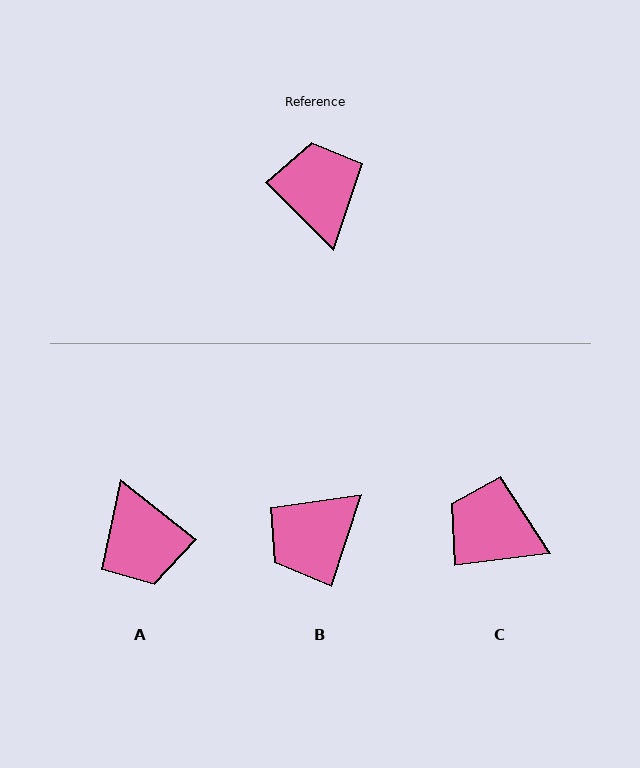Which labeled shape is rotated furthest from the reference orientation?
A, about 174 degrees away.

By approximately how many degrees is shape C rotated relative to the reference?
Approximately 52 degrees counter-clockwise.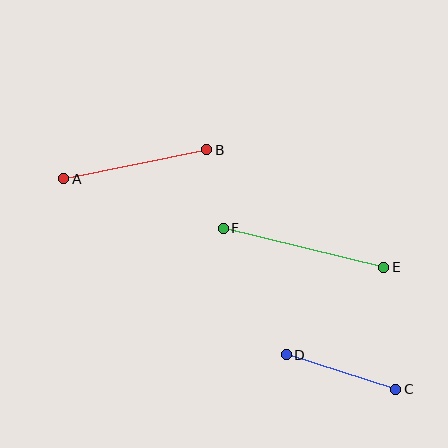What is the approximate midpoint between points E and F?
The midpoint is at approximately (303, 248) pixels.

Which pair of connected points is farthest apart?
Points E and F are farthest apart.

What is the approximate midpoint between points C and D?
The midpoint is at approximately (341, 372) pixels.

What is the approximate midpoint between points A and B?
The midpoint is at approximately (135, 164) pixels.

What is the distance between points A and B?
The distance is approximately 146 pixels.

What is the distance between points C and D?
The distance is approximately 115 pixels.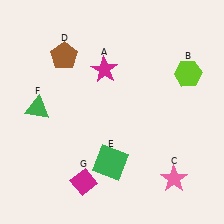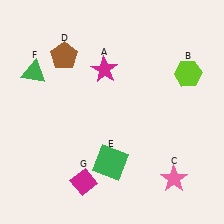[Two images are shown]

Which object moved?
The green triangle (F) moved up.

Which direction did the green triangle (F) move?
The green triangle (F) moved up.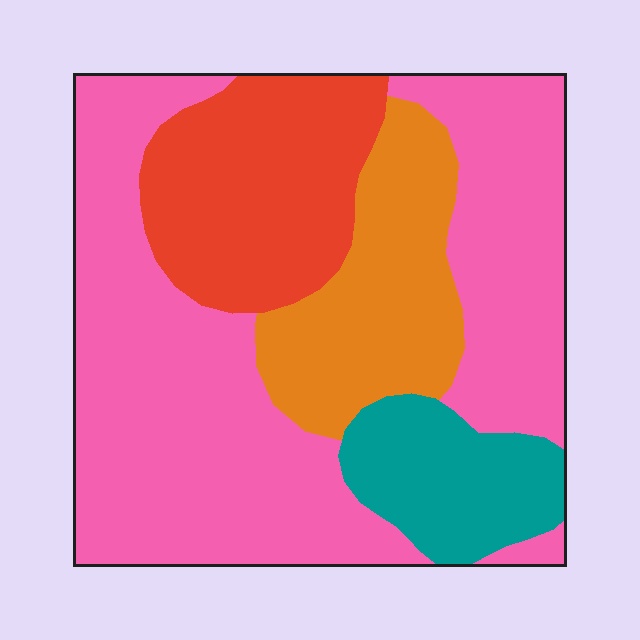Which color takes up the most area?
Pink, at roughly 55%.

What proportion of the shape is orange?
Orange takes up less than a quarter of the shape.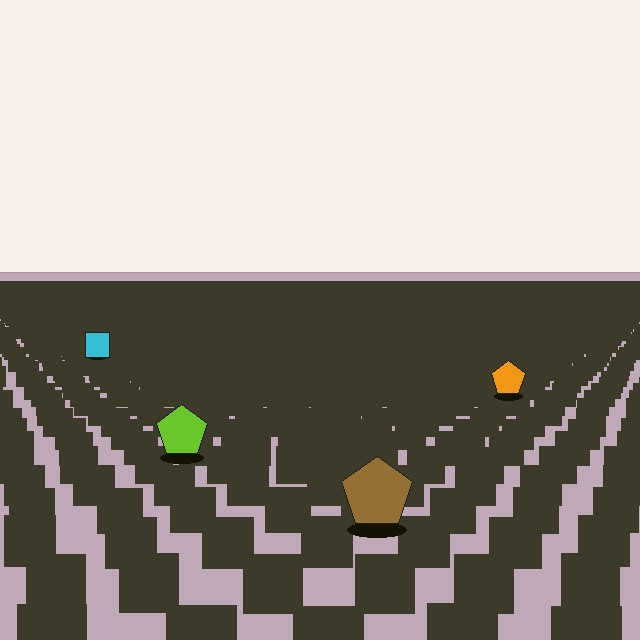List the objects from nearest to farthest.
From nearest to farthest: the brown pentagon, the lime pentagon, the orange pentagon, the cyan square.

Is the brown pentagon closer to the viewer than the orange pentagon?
Yes. The brown pentagon is closer — you can tell from the texture gradient: the ground texture is coarser near it.